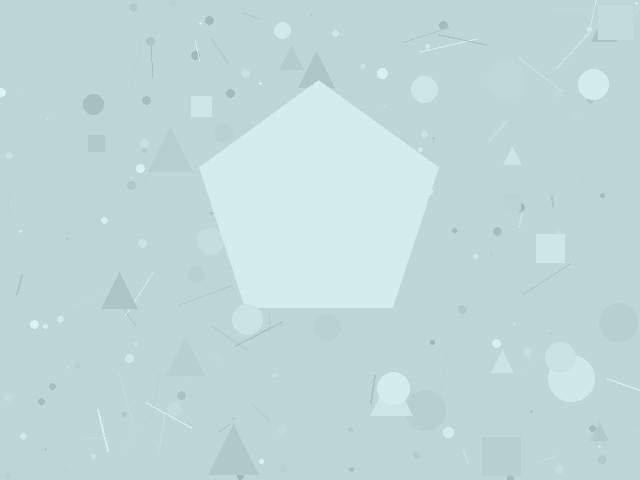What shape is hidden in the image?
A pentagon is hidden in the image.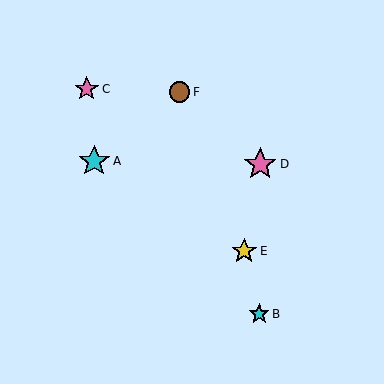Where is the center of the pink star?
The center of the pink star is at (87, 89).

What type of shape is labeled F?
Shape F is a brown circle.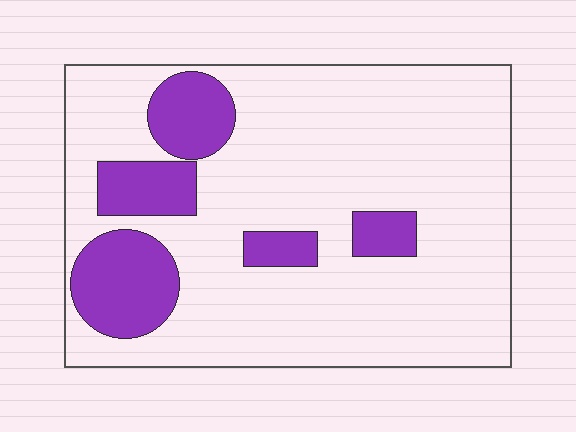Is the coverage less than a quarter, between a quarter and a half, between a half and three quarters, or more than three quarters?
Less than a quarter.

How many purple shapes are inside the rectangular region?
5.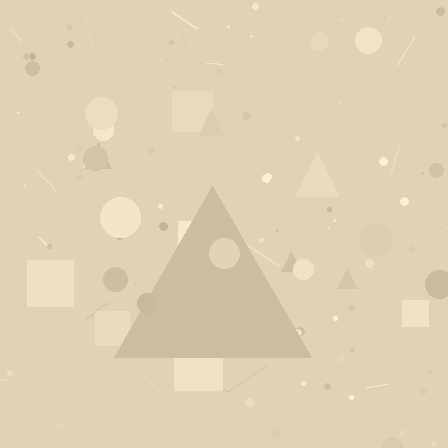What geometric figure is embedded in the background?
A triangle is embedded in the background.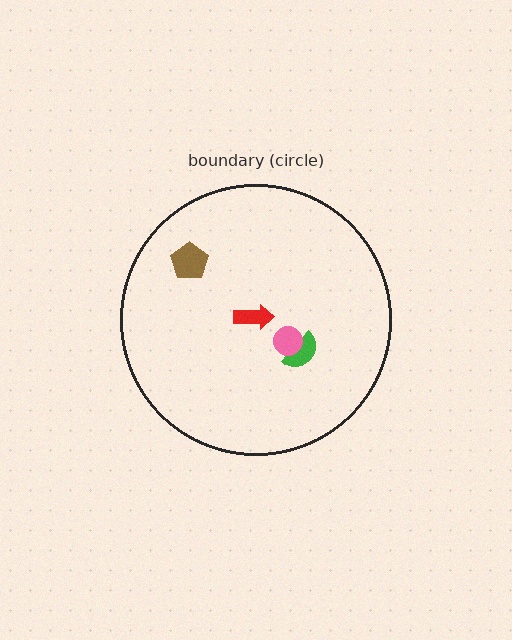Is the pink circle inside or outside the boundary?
Inside.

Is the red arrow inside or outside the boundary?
Inside.